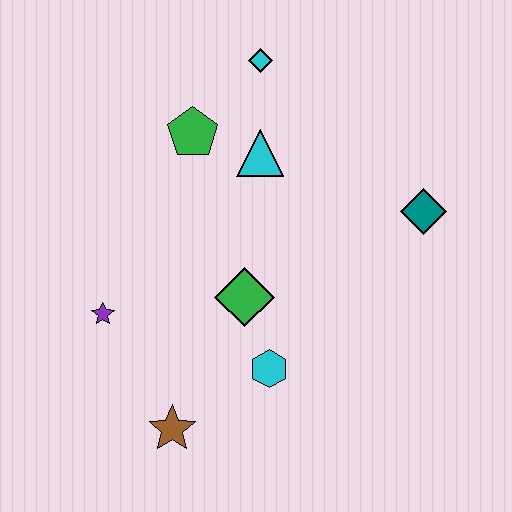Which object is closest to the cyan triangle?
The green pentagon is closest to the cyan triangle.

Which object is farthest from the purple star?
The teal diamond is farthest from the purple star.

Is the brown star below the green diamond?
Yes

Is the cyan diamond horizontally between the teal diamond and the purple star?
Yes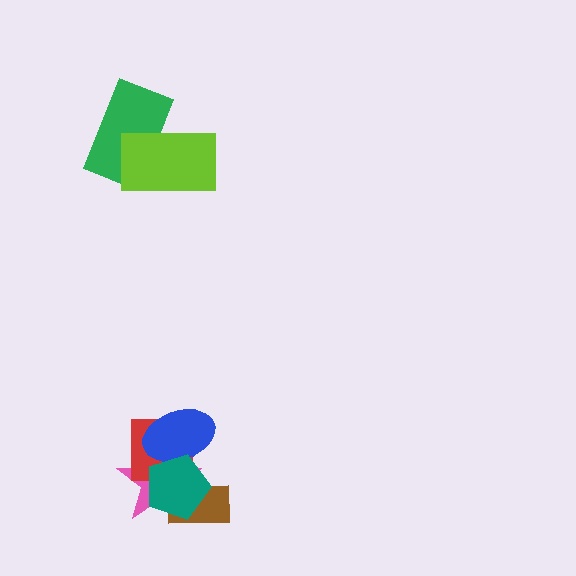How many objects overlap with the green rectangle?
1 object overlaps with the green rectangle.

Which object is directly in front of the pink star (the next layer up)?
The red square is directly in front of the pink star.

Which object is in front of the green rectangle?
The lime rectangle is in front of the green rectangle.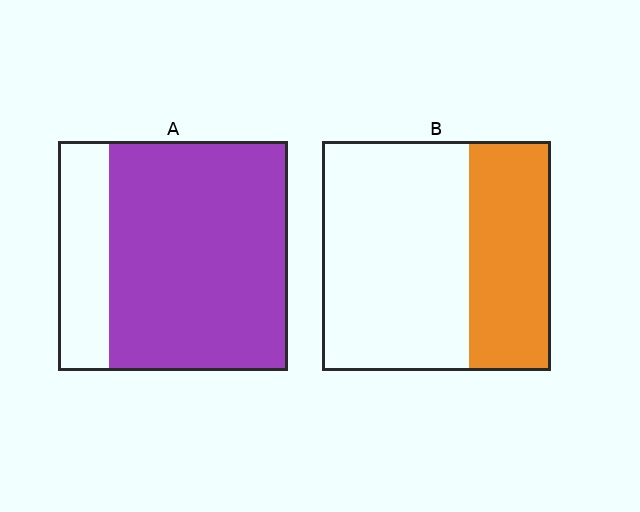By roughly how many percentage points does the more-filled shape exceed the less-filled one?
By roughly 40 percentage points (A over B).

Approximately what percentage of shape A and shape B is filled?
A is approximately 80% and B is approximately 35%.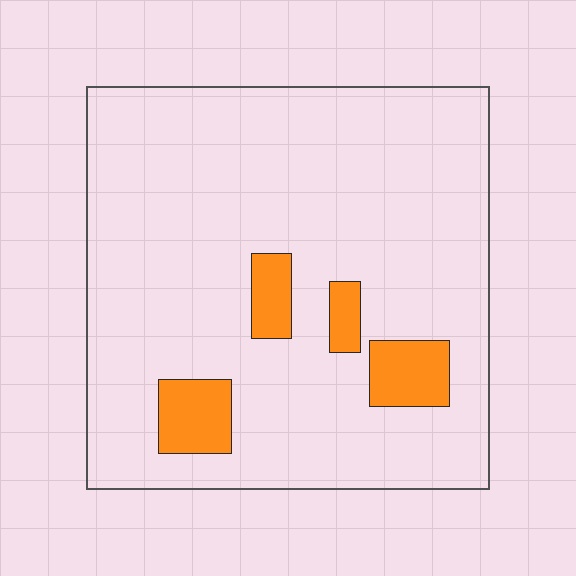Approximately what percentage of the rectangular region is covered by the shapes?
Approximately 10%.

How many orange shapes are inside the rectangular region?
4.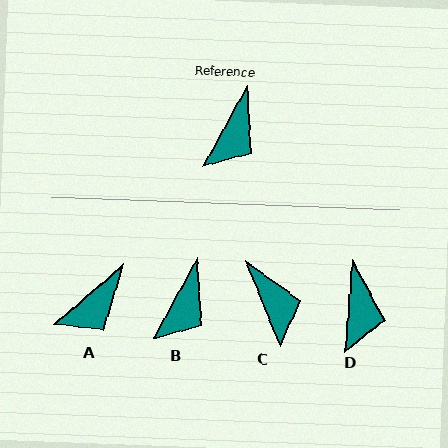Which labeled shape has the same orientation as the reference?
B.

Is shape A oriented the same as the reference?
No, it is off by about 21 degrees.